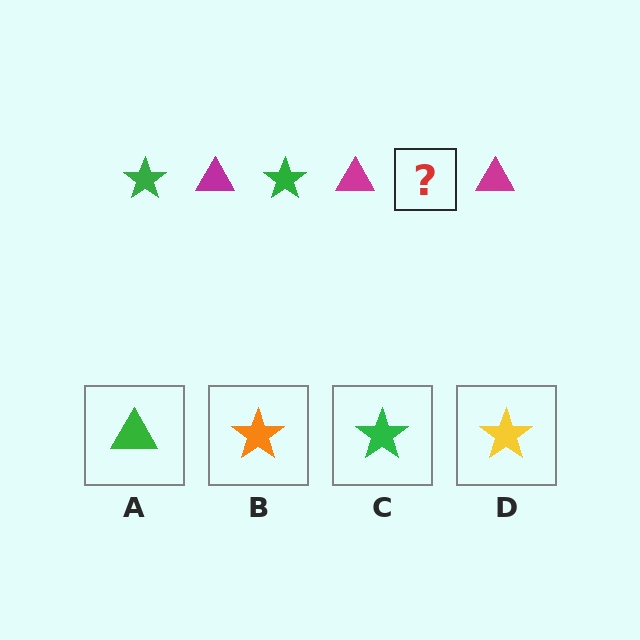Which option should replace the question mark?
Option C.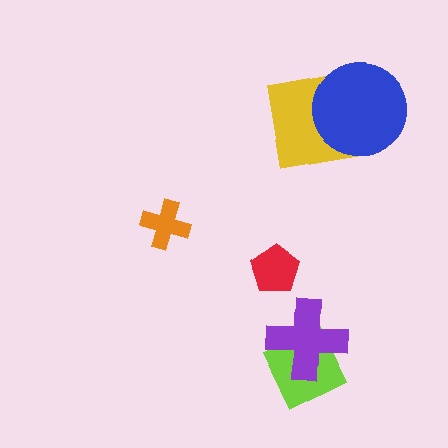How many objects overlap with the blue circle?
1 object overlaps with the blue circle.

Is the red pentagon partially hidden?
No, no other shape covers it.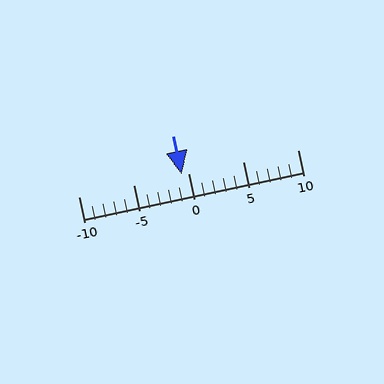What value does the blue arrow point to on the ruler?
The blue arrow points to approximately -1.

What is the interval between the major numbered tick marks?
The major tick marks are spaced 5 units apart.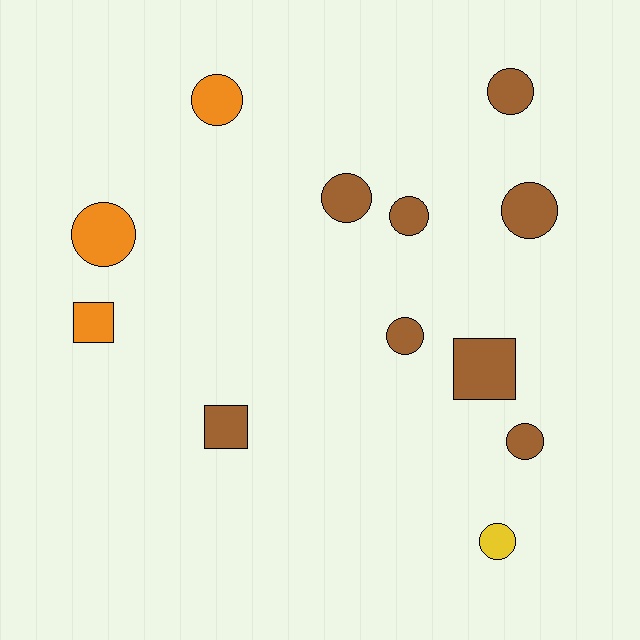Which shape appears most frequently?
Circle, with 9 objects.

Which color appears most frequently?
Brown, with 8 objects.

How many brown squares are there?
There are 2 brown squares.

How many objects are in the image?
There are 12 objects.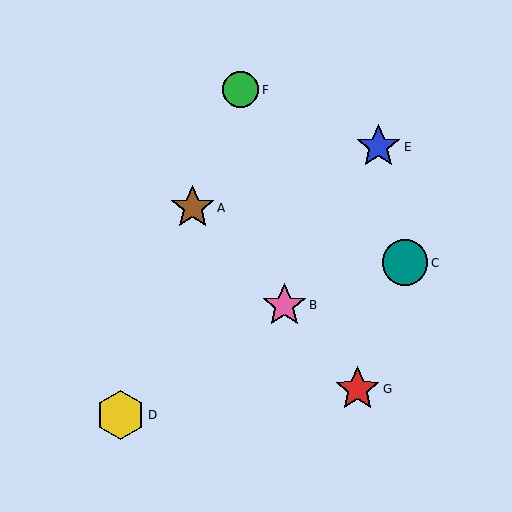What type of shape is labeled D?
Shape D is a yellow hexagon.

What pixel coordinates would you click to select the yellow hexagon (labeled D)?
Click at (121, 415) to select the yellow hexagon D.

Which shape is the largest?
The yellow hexagon (labeled D) is the largest.